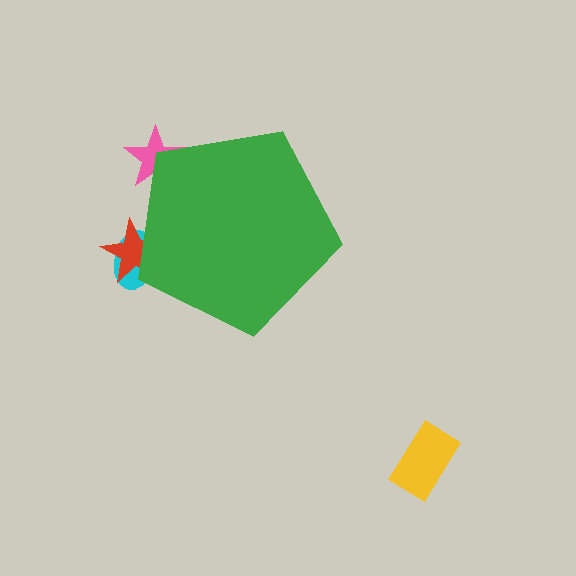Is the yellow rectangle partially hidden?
No, the yellow rectangle is fully visible.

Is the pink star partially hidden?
Yes, the pink star is partially hidden behind the green pentagon.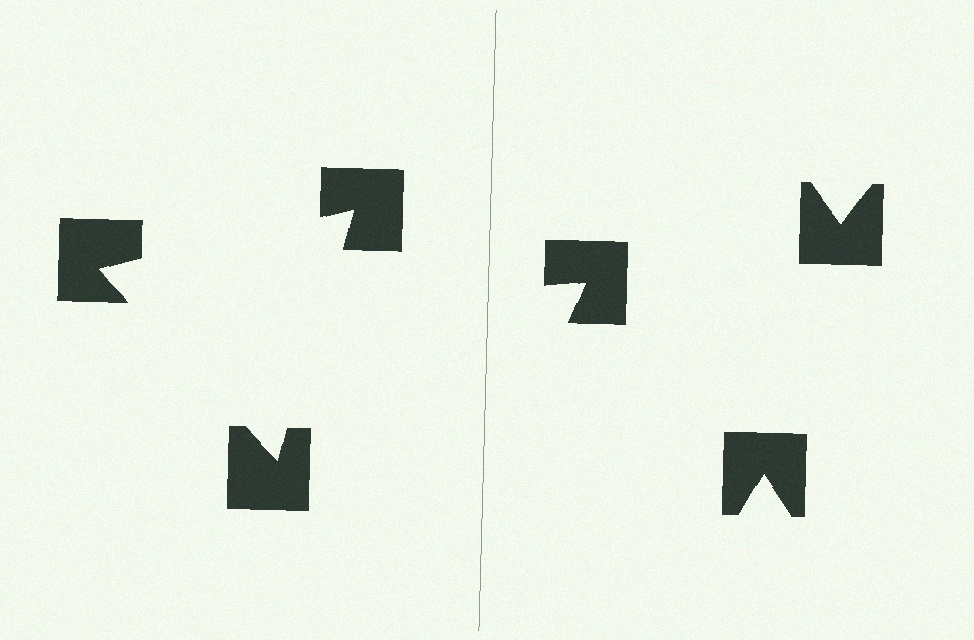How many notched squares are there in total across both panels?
6 — 3 on each side.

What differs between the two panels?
The notched squares are positioned identically on both sides; only the wedge orientations differ. On the left they align to a triangle; on the right they are misaligned.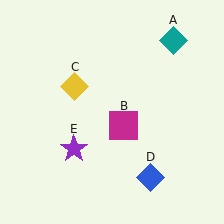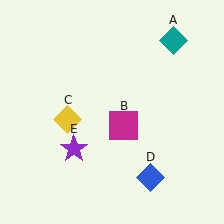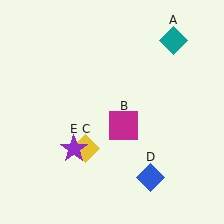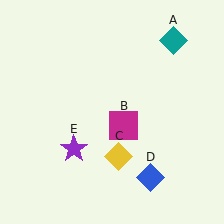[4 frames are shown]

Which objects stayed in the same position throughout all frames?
Teal diamond (object A) and magenta square (object B) and blue diamond (object D) and purple star (object E) remained stationary.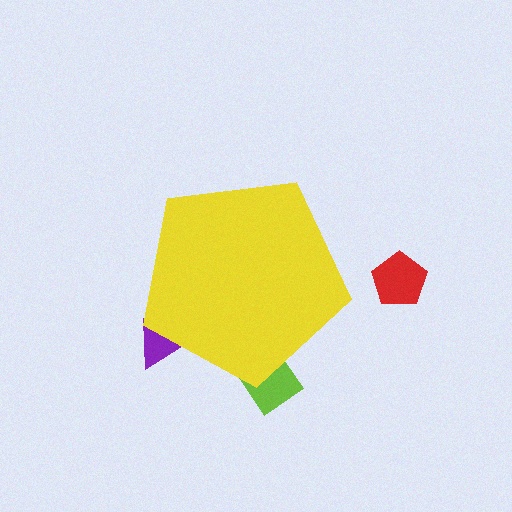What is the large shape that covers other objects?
A yellow pentagon.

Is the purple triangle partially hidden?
Yes, the purple triangle is partially hidden behind the yellow pentagon.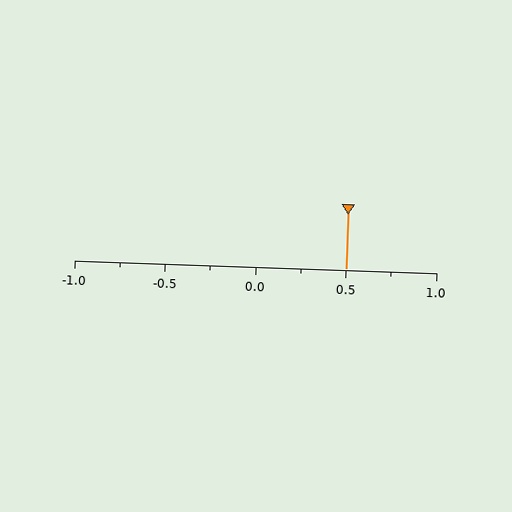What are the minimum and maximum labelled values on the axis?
The axis runs from -1.0 to 1.0.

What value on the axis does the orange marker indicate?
The marker indicates approximately 0.5.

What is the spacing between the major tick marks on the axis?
The major ticks are spaced 0.5 apart.